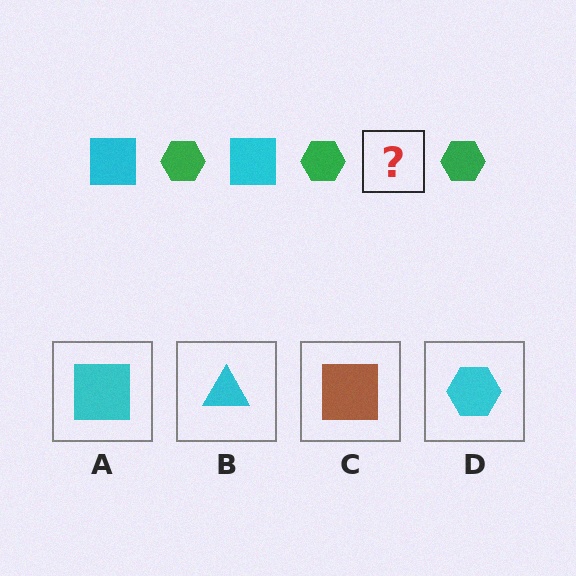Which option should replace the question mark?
Option A.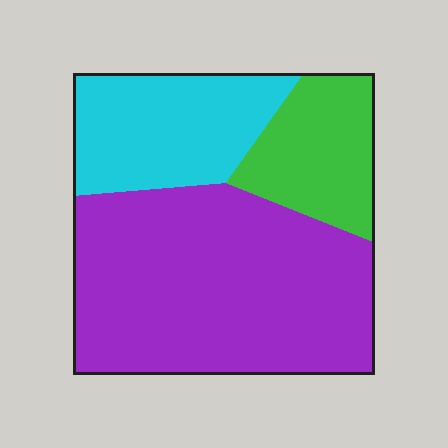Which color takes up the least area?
Green, at roughly 20%.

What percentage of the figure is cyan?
Cyan covers 24% of the figure.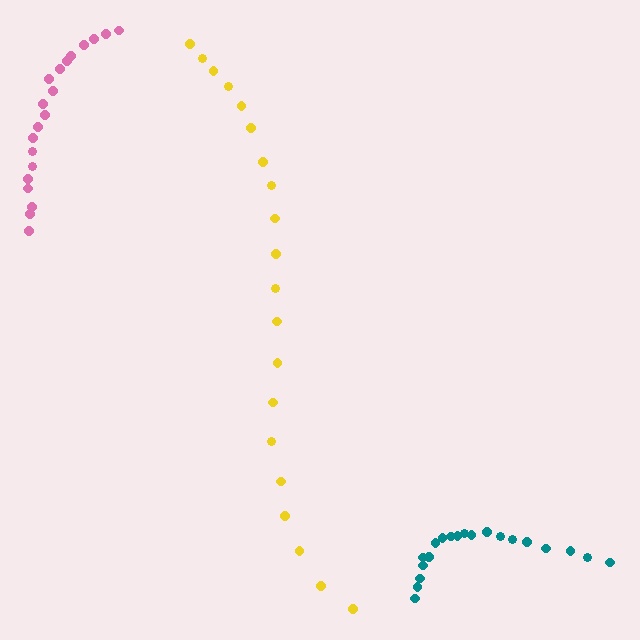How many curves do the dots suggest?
There are 3 distinct paths.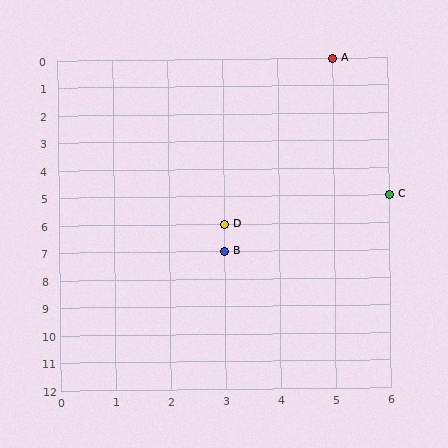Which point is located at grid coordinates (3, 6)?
Point D is at (3, 6).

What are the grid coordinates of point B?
Point B is at grid coordinates (3, 7).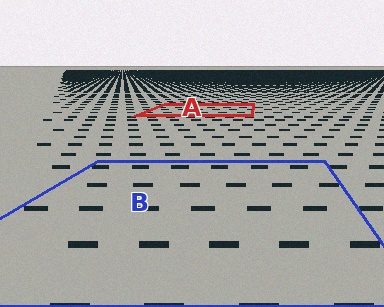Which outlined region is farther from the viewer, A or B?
Region A is farther from the viewer — the texture elements inside it appear smaller and more densely packed.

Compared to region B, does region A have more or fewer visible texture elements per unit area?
Region A has more texture elements per unit area — they are packed more densely because it is farther away.